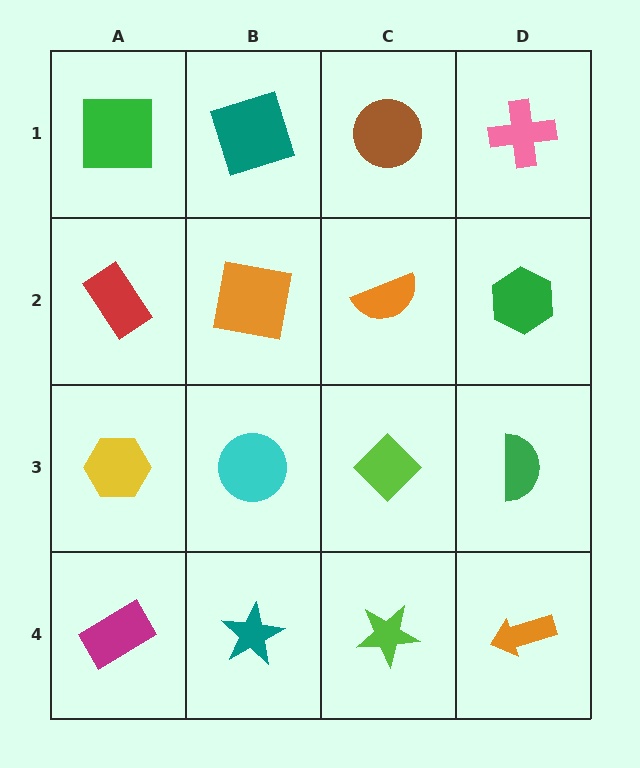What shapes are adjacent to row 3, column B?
An orange square (row 2, column B), a teal star (row 4, column B), a yellow hexagon (row 3, column A), a lime diamond (row 3, column C).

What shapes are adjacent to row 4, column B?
A cyan circle (row 3, column B), a magenta rectangle (row 4, column A), a lime star (row 4, column C).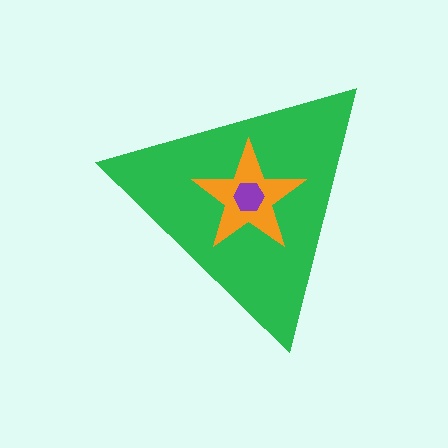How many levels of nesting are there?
3.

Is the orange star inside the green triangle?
Yes.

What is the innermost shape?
The purple hexagon.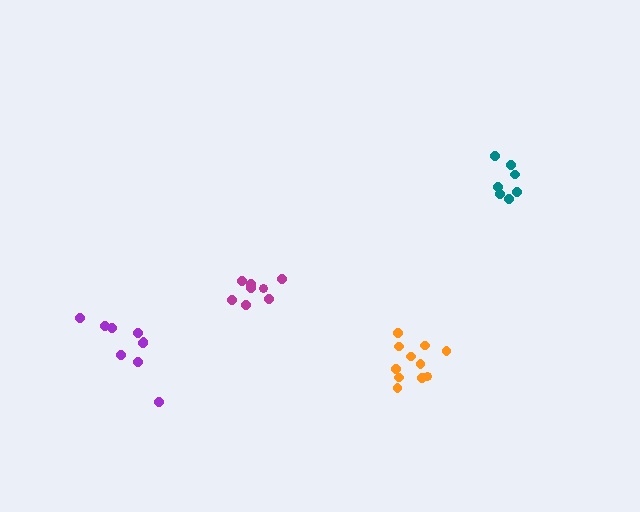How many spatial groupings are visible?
There are 4 spatial groupings.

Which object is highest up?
The teal cluster is topmost.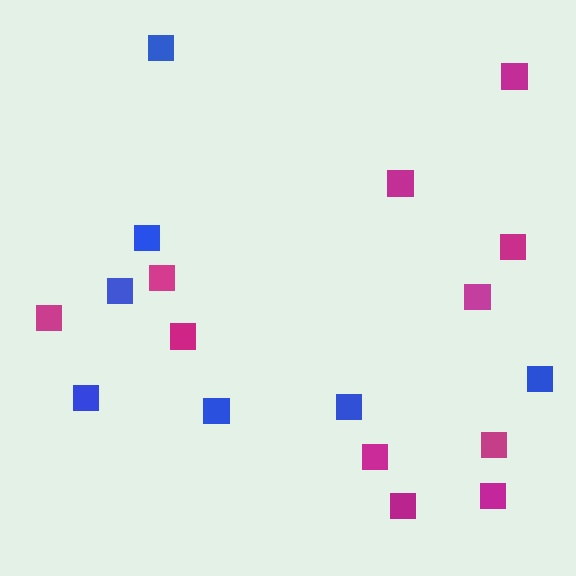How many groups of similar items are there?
There are 2 groups: one group of magenta squares (11) and one group of blue squares (7).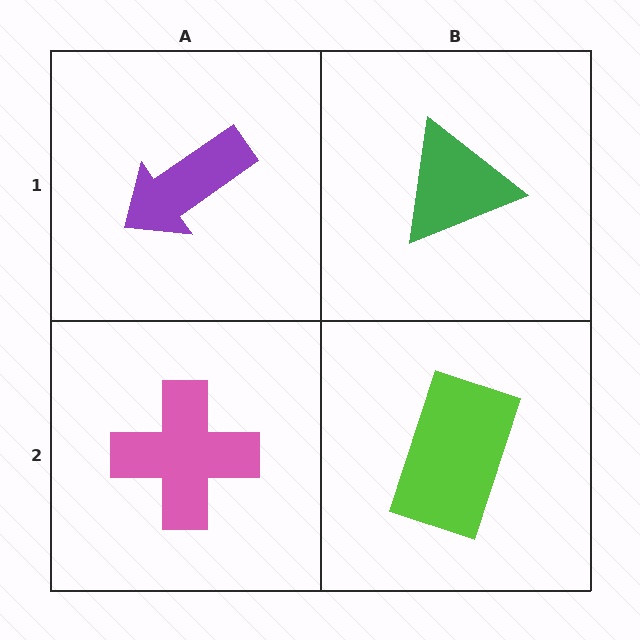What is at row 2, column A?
A pink cross.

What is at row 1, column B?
A green triangle.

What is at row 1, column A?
A purple arrow.